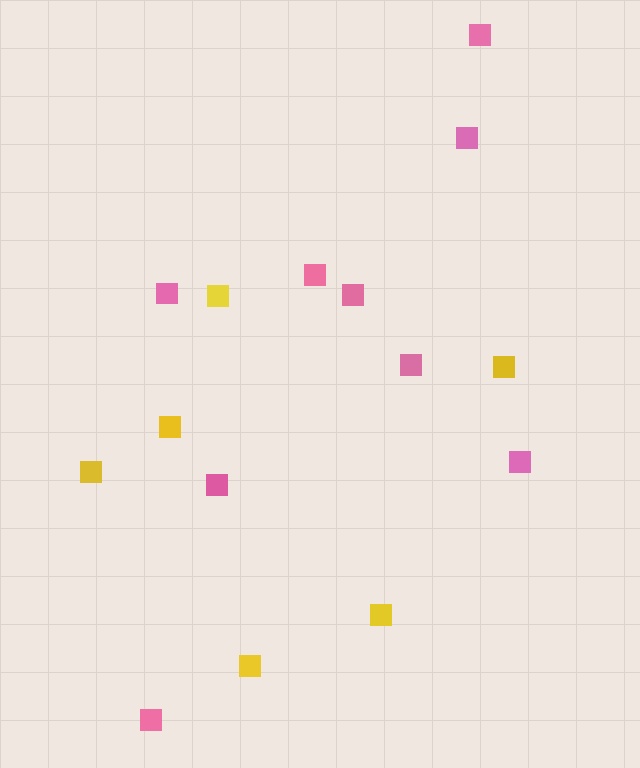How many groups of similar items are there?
There are 2 groups: one group of yellow squares (6) and one group of pink squares (9).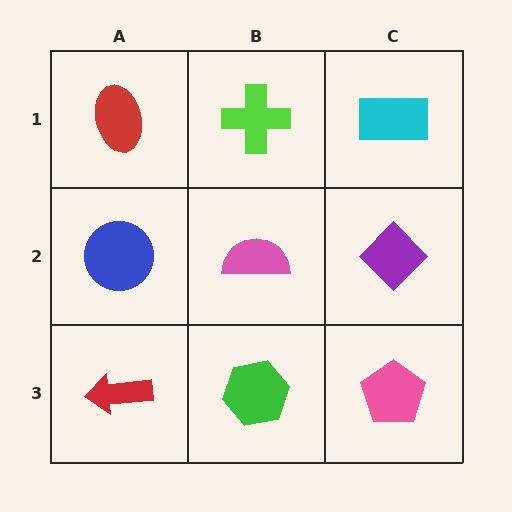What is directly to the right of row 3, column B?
A pink pentagon.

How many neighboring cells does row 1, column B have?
3.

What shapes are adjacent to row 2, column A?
A red ellipse (row 1, column A), a red arrow (row 3, column A), a pink semicircle (row 2, column B).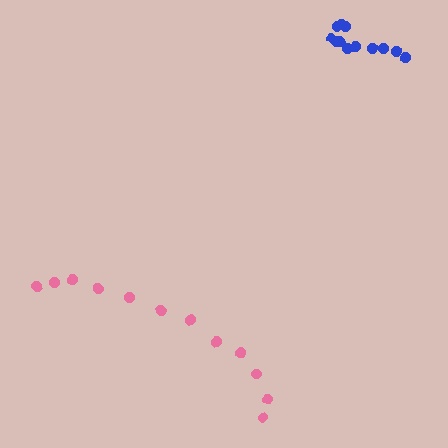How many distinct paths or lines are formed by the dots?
There are 2 distinct paths.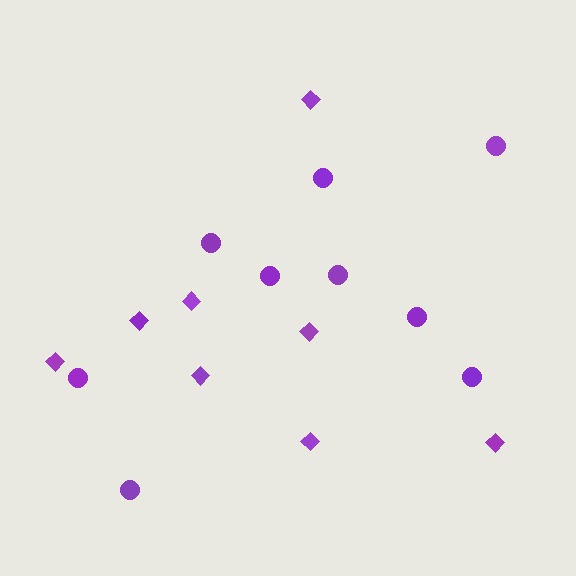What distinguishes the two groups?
There are 2 groups: one group of diamonds (8) and one group of circles (9).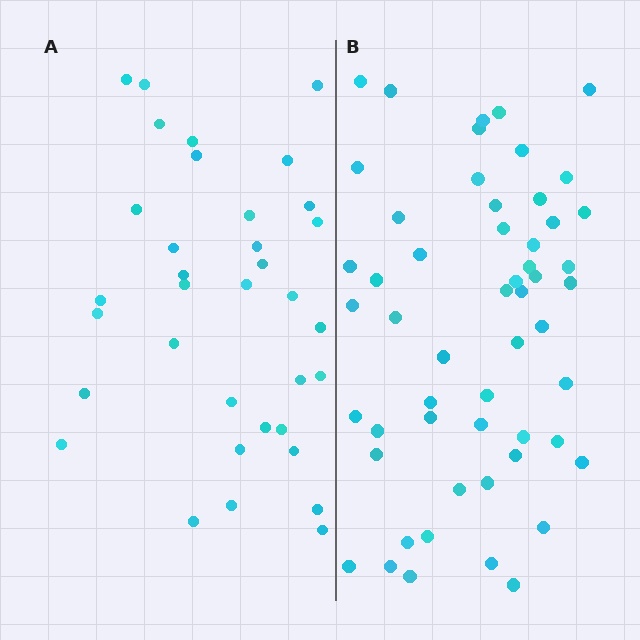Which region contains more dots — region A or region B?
Region B (the right region) has more dots.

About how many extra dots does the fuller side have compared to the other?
Region B has approximately 20 more dots than region A.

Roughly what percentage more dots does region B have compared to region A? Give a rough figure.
About 55% more.